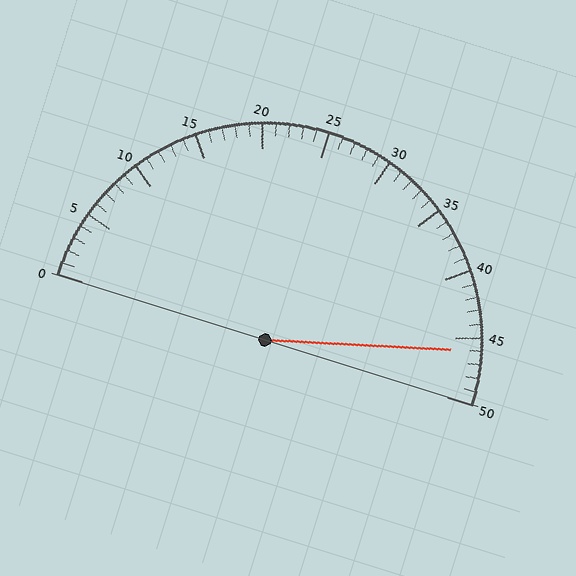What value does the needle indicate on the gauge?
The needle indicates approximately 46.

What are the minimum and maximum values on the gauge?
The gauge ranges from 0 to 50.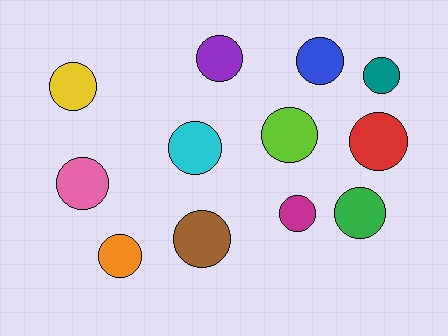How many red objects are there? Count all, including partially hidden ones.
There is 1 red object.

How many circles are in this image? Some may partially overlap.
There are 12 circles.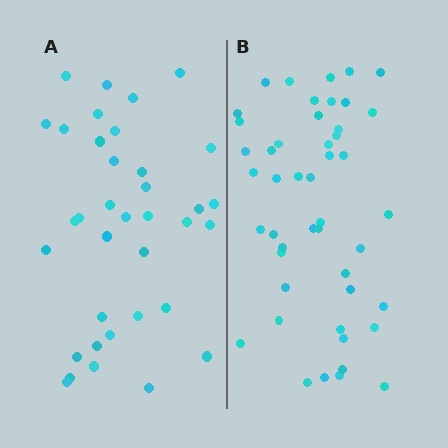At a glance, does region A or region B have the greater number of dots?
Region B (the right region) has more dots.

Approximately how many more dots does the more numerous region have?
Region B has roughly 12 or so more dots than region A.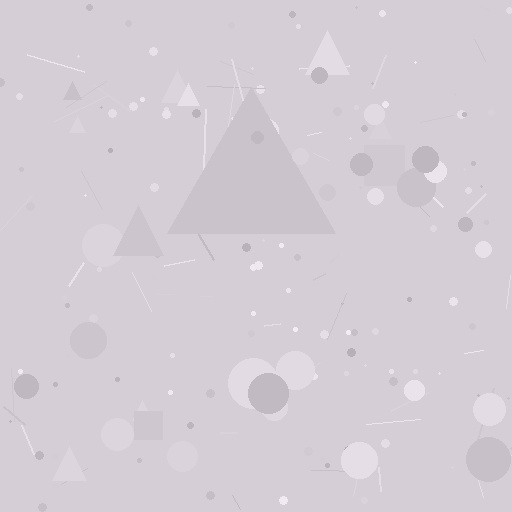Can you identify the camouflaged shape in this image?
The camouflaged shape is a triangle.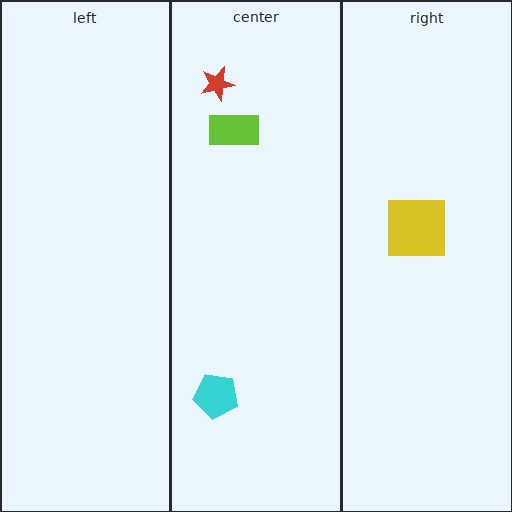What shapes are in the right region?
The yellow square.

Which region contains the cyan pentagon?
The center region.